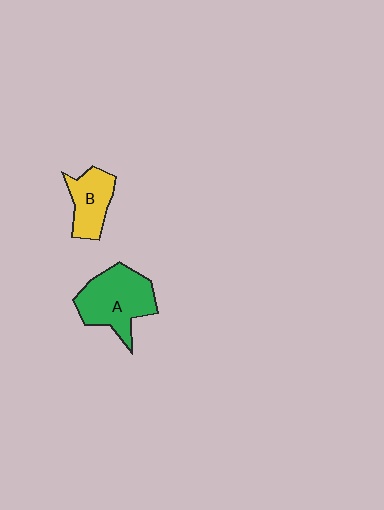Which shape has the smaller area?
Shape B (yellow).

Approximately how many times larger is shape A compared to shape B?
Approximately 1.6 times.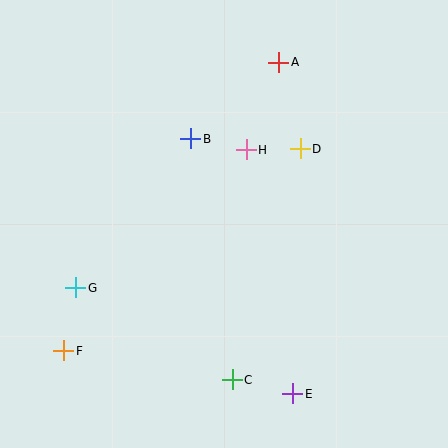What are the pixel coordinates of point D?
Point D is at (300, 149).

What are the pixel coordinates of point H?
Point H is at (246, 150).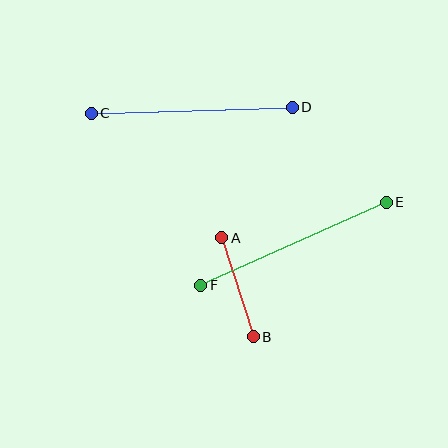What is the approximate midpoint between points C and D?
The midpoint is at approximately (192, 110) pixels.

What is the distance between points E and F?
The distance is approximately 203 pixels.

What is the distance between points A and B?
The distance is approximately 104 pixels.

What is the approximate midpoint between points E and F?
The midpoint is at approximately (293, 244) pixels.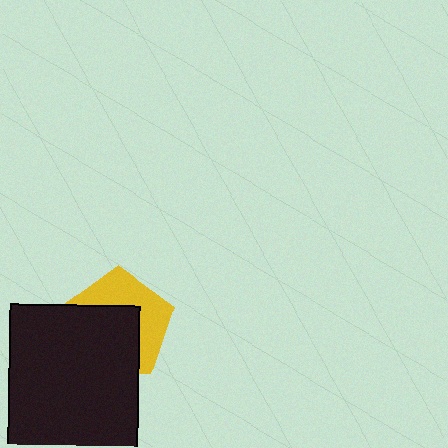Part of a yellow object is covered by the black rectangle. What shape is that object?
It is a pentagon.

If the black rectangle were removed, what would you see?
You would see the complete yellow pentagon.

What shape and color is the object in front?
The object in front is a black rectangle.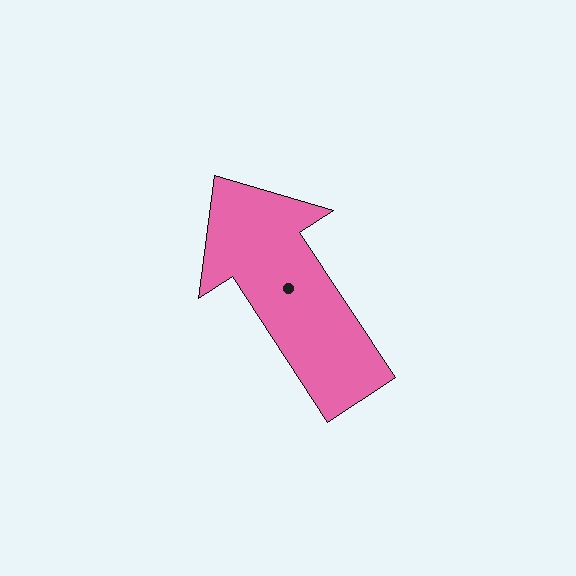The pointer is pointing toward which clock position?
Roughly 11 o'clock.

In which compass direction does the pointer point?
Northwest.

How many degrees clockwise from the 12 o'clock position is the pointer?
Approximately 327 degrees.